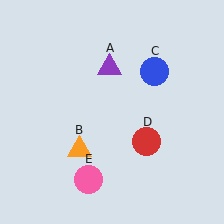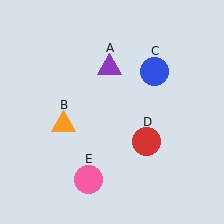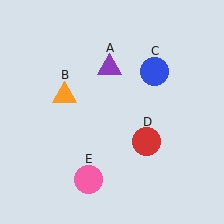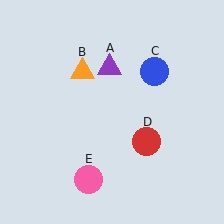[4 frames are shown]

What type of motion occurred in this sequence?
The orange triangle (object B) rotated clockwise around the center of the scene.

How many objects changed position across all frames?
1 object changed position: orange triangle (object B).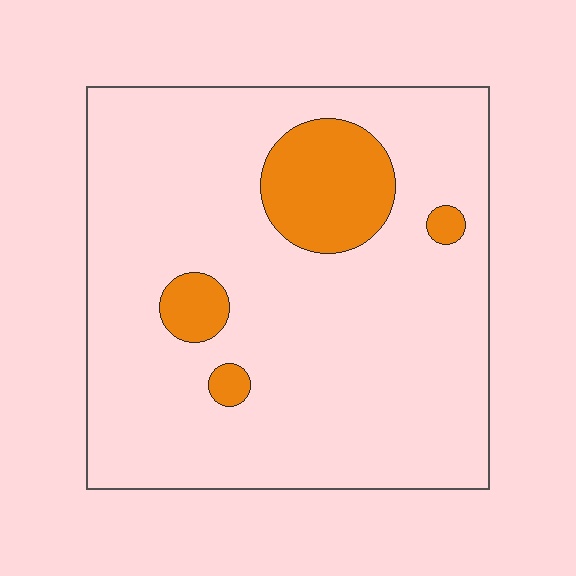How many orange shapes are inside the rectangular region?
4.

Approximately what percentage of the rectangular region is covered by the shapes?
Approximately 15%.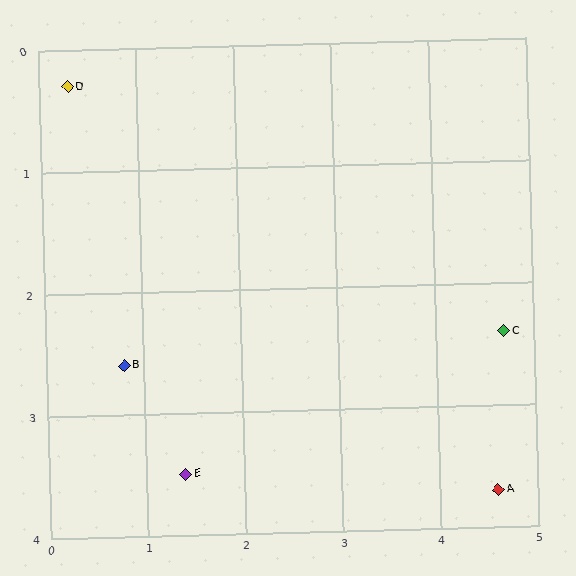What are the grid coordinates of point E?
Point E is at approximately (1.4, 3.5).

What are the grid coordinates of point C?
Point C is at approximately (4.7, 2.4).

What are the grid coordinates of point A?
Point A is at approximately (4.6, 3.7).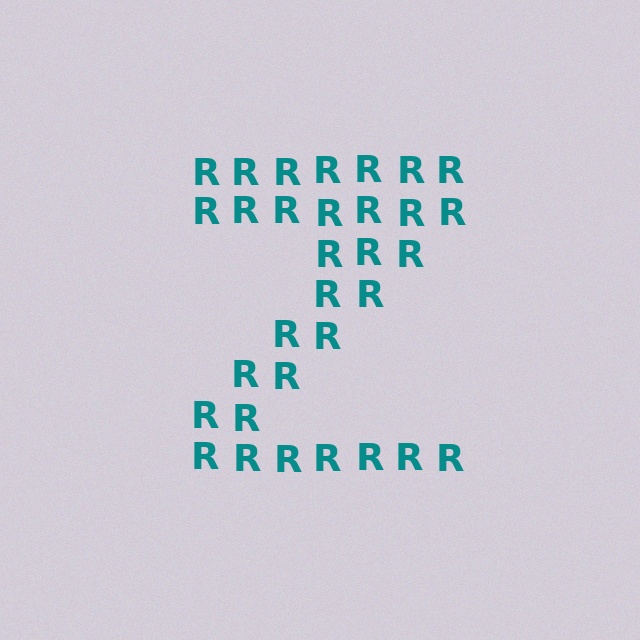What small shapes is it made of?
It is made of small letter R's.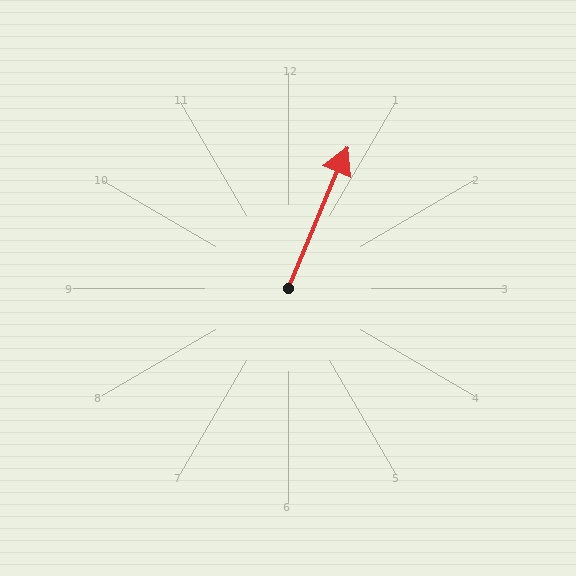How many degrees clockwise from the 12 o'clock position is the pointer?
Approximately 23 degrees.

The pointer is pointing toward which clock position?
Roughly 1 o'clock.